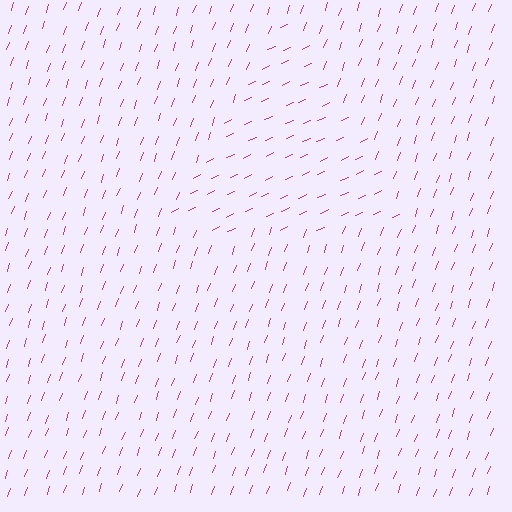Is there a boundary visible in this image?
Yes, there is a texture boundary formed by a change in line orientation.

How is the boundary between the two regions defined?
The boundary is defined purely by a change in line orientation (approximately 45 degrees difference). All lines are the same color and thickness.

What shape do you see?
I see a triangle.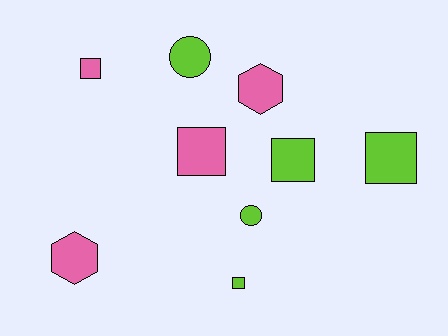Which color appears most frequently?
Lime, with 5 objects.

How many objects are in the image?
There are 9 objects.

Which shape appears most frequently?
Square, with 5 objects.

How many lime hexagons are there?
There are no lime hexagons.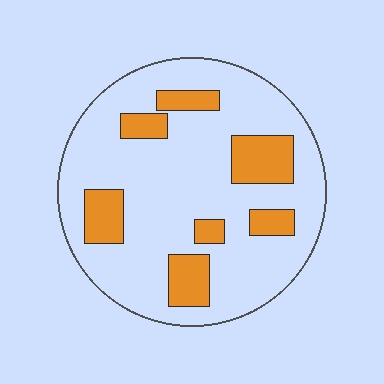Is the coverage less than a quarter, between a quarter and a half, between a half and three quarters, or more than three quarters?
Less than a quarter.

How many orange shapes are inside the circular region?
7.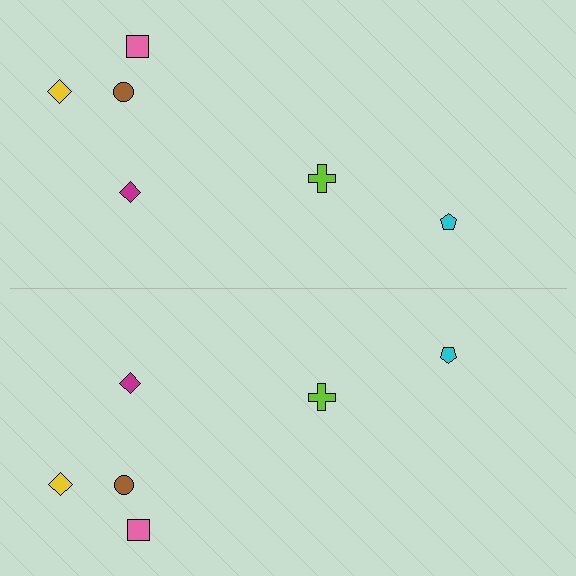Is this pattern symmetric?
Yes, this pattern has bilateral (reflection) symmetry.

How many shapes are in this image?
There are 12 shapes in this image.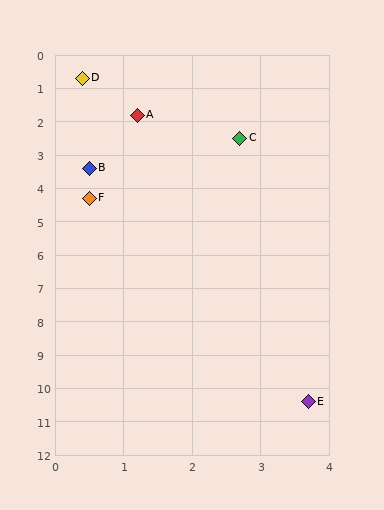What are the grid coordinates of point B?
Point B is at approximately (0.5, 3.4).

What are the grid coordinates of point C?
Point C is at approximately (2.7, 2.5).